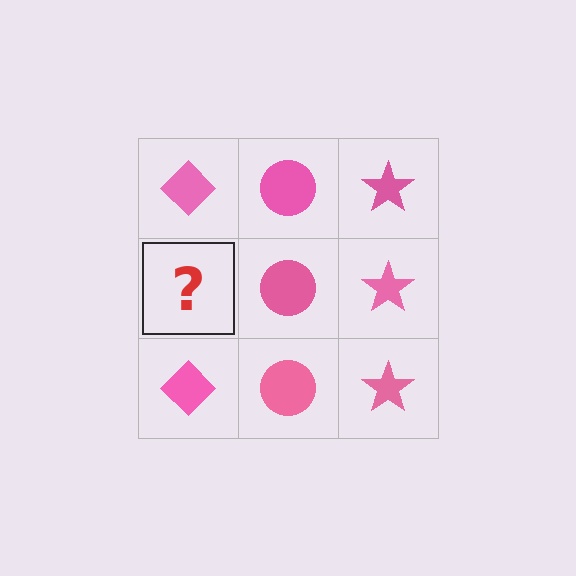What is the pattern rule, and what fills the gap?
The rule is that each column has a consistent shape. The gap should be filled with a pink diamond.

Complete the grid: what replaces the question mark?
The question mark should be replaced with a pink diamond.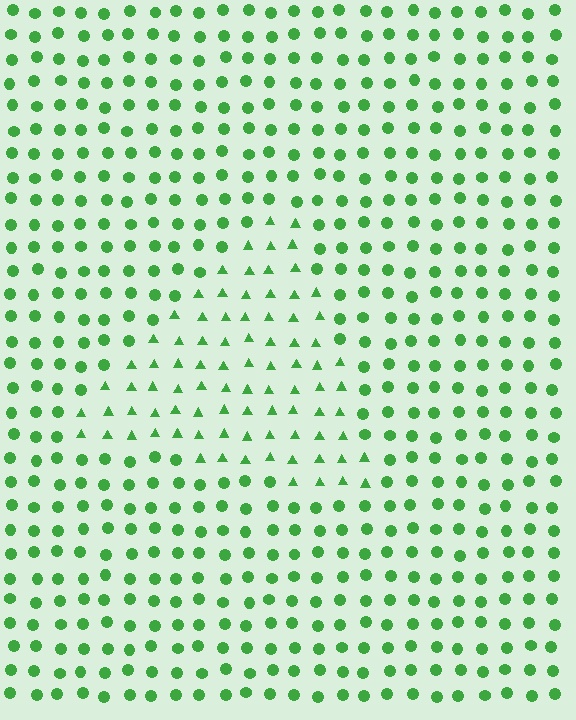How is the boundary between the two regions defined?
The boundary is defined by a change in element shape: triangles inside vs. circles outside. All elements share the same color and spacing.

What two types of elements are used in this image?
The image uses triangles inside the triangle region and circles outside it.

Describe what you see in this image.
The image is filled with small green elements arranged in a uniform grid. A triangle-shaped region contains triangles, while the surrounding area contains circles. The boundary is defined purely by the change in element shape.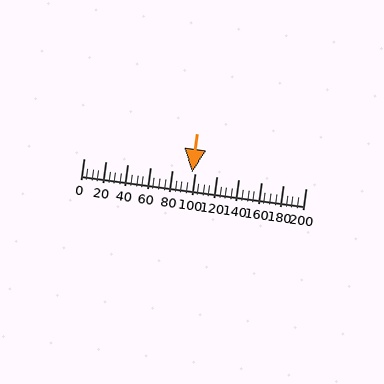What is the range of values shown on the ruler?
The ruler shows values from 0 to 200.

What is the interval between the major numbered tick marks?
The major tick marks are spaced 20 units apart.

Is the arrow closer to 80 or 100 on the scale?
The arrow is closer to 100.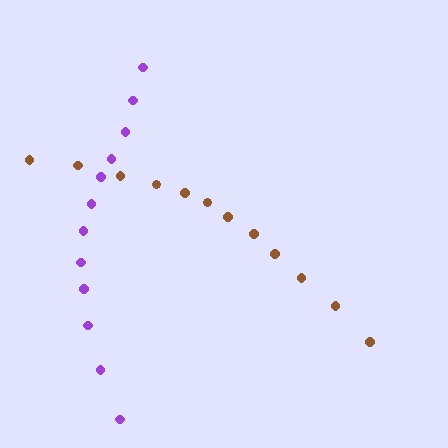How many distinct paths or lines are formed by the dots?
There are 2 distinct paths.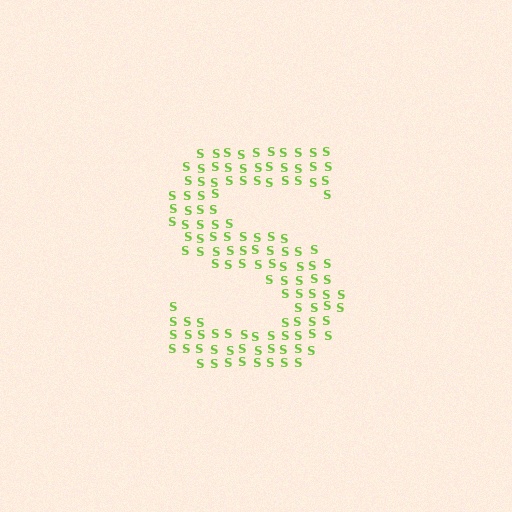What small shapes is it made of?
It is made of small letter S's.